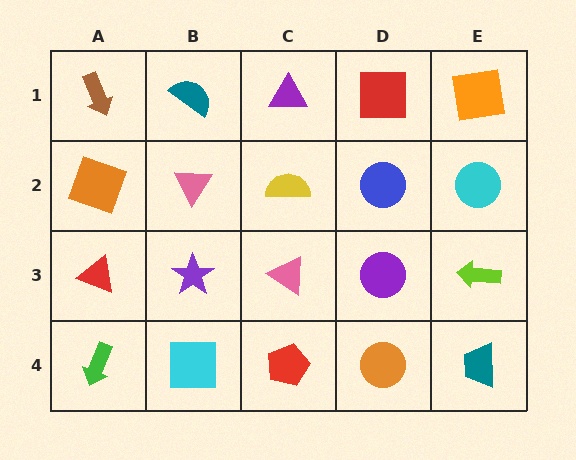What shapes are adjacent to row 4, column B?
A purple star (row 3, column B), a green arrow (row 4, column A), a red pentagon (row 4, column C).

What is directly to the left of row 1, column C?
A teal semicircle.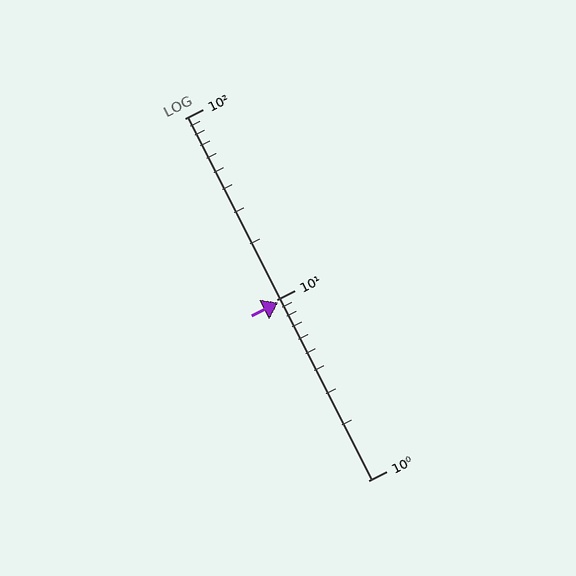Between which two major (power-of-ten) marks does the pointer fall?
The pointer is between 1 and 10.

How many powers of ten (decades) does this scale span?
The scale spans 2 decades, from 1 to 100.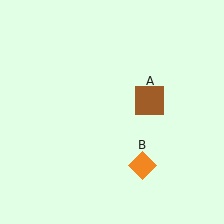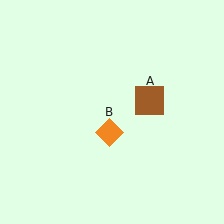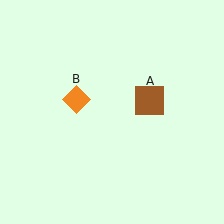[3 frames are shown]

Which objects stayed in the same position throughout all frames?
Brown square (object A) remained stationary.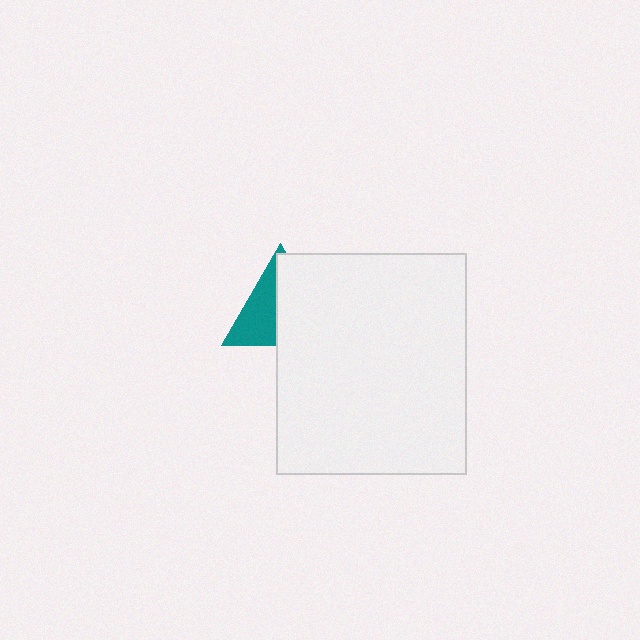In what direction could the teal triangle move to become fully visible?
The teal triangle could move left. That would shift it out from behind the white rectangle entirely.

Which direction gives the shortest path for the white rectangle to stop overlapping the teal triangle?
Moving right gives the shortest separation.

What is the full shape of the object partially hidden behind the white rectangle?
The partially hidden object is a teal triangle.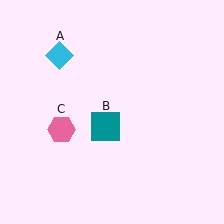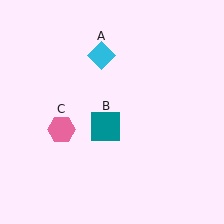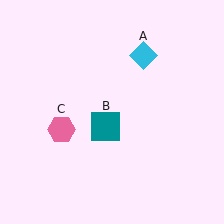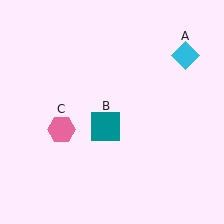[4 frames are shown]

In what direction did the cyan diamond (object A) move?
The cyan diamond (object A) moved right.